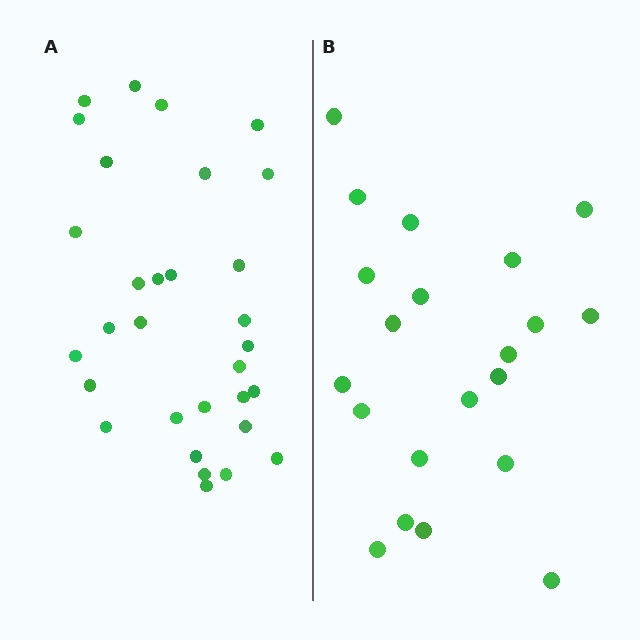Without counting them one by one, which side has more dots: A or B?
Region A (the left region) has more dots.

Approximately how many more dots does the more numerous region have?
Region A has roughly 10 or so more dots than region B.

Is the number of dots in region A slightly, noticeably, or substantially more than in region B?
Region A has substantially more. The ratio is roughly 1.5 to 1.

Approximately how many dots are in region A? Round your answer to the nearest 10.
About 30 dots. (The exact count is 31, which rounds to 30.)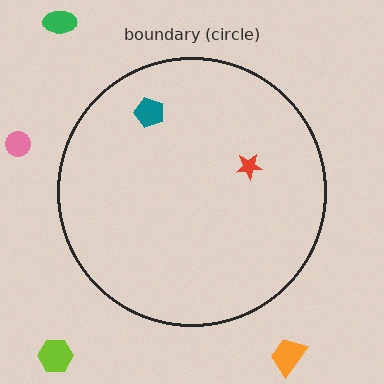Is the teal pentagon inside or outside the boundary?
Inside.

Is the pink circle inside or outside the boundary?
Outside.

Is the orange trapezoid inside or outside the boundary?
Outside.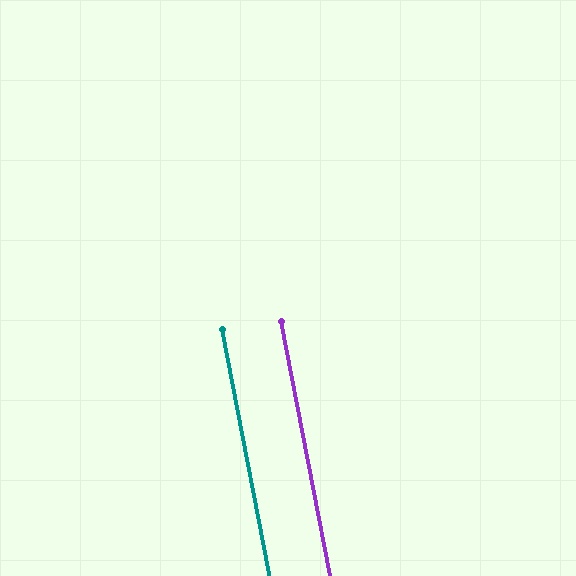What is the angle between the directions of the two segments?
Approximately 0 degrees.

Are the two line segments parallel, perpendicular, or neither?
Parallel — their directions differ by only 0.1°.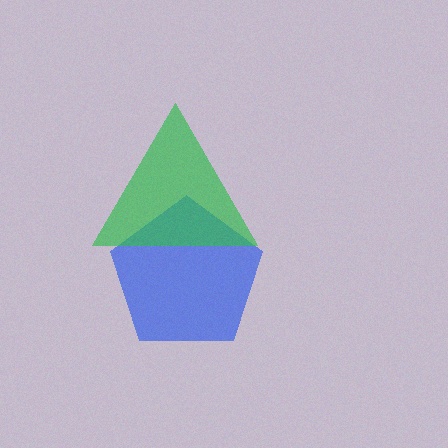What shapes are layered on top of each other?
The layered shapes are: a blue pentagon, a green triangle.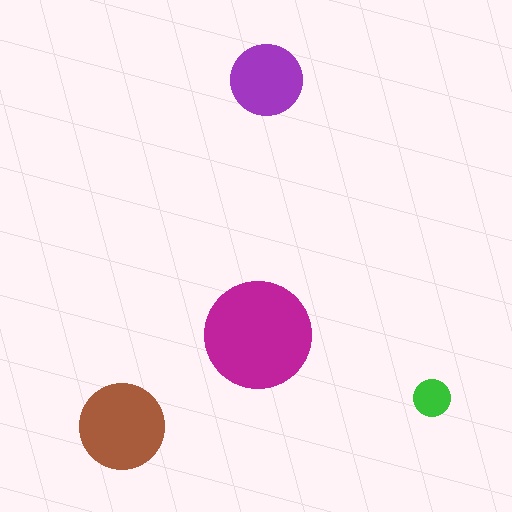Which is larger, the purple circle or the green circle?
The purple one.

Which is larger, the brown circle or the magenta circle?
The magenta one.